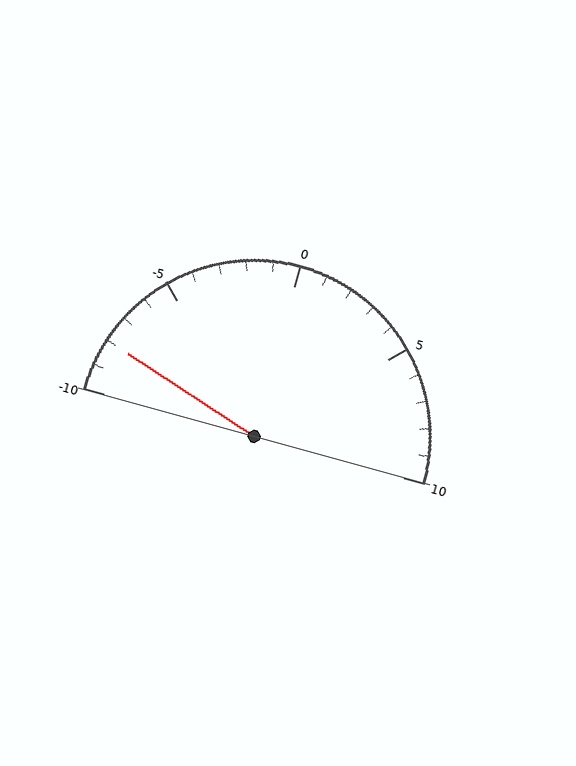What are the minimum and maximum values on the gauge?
The gauge ranges from -10 to 10.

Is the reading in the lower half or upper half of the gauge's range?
The reading is in the lower half of the range (-10 to 10).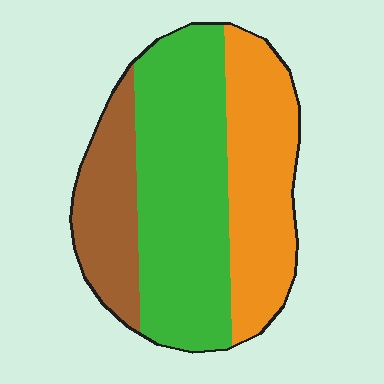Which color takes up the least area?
Brown, at roughly 20%.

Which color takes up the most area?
Green, at roughly 50%.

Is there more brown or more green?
Green.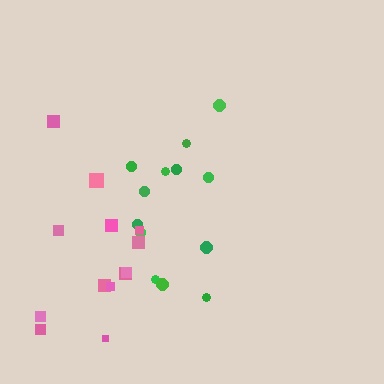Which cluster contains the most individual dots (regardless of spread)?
Green (13).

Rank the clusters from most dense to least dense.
green, pink.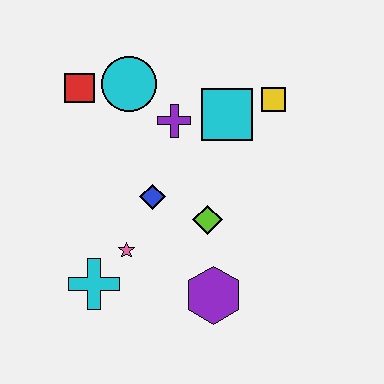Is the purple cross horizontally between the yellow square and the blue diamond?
Yes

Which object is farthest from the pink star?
The yellow square is farthest from the pink star.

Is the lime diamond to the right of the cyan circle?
Yes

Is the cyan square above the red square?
No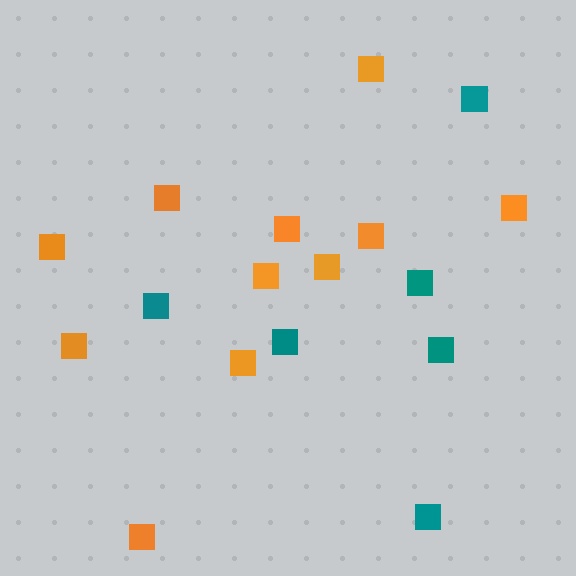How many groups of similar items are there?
There are 2 groups: one group of orange squares (11) and one group of teal squares (6).